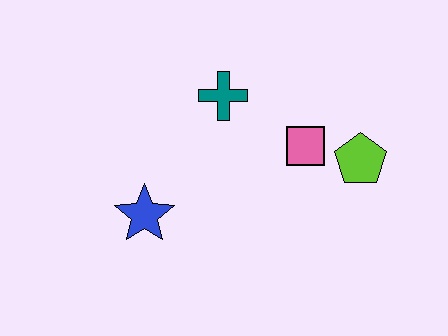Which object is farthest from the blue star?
The lime pentagon is farthest from the blue star.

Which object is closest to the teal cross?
The pink square is closest to the teal cross.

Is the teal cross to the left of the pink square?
Yes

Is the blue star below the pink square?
Yes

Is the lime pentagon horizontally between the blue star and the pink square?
No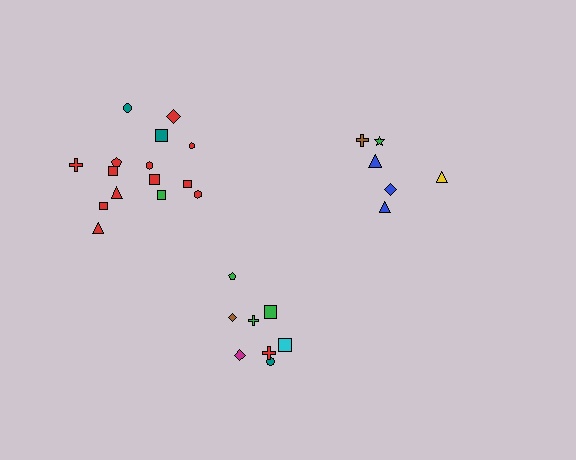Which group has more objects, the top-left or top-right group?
The top-left group.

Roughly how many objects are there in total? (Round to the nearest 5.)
Roughly 30 objects in total.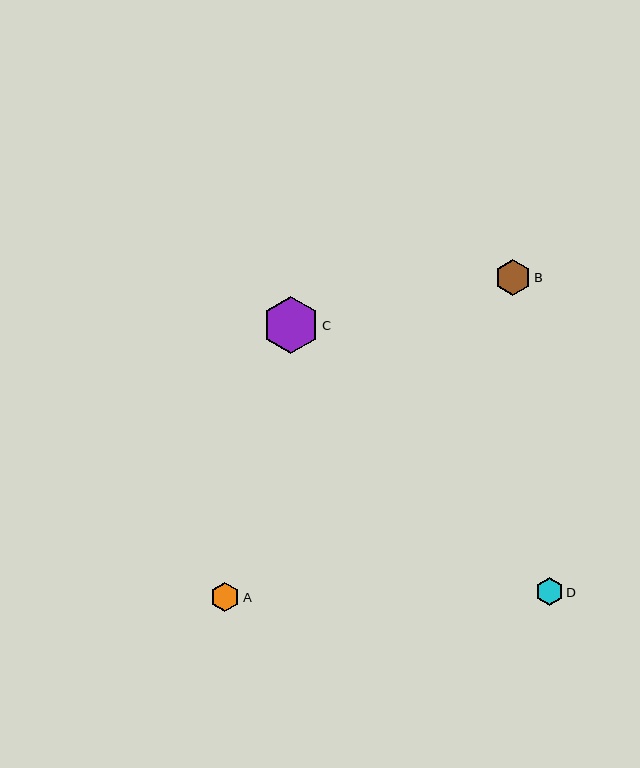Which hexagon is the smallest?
Hexagon D is the smallest with a size of approximately 28 pixels.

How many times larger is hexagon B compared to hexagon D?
Hexagon B is approximately 1.3 times the size of hexagon D.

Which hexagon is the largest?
Hexagon C is the largest with a size of approximately 57 pixels.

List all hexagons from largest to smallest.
From largest to smallest: C, B, A, D.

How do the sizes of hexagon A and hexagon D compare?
Hexagon A and hexagon D are approximately the same size.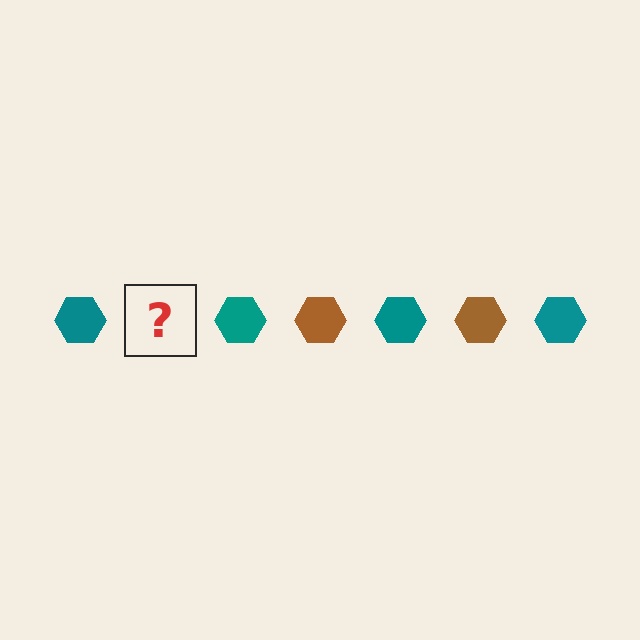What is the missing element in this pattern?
The missing element is a brown hexagon.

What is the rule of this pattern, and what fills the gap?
The rule is that the pattern cycles through teal, brown hexagons. The gap should be filled with a brown hexagon.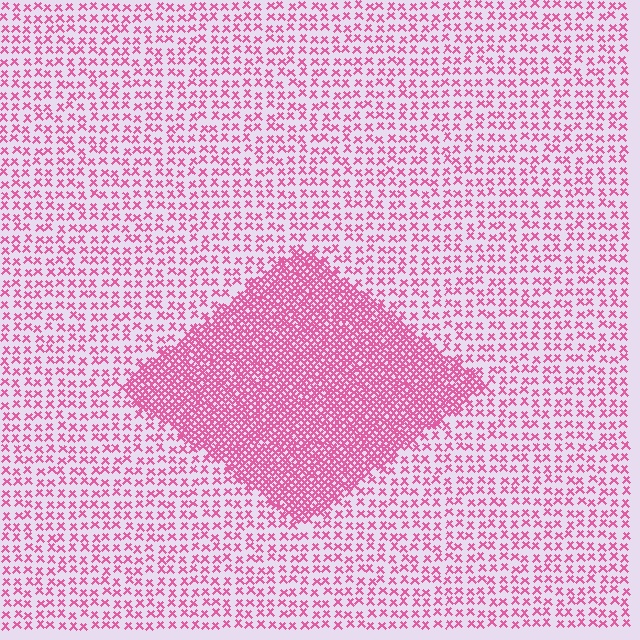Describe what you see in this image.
The image contains small pink elements arranged at two different densities. A diamond-shaped region is visible where the elements are more densely packed than the surrounding area.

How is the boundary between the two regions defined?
The boundary is defined by a change in element density (approximately 2.8x ratio). All elements are the same color, size, and shape.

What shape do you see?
I see a diamond.